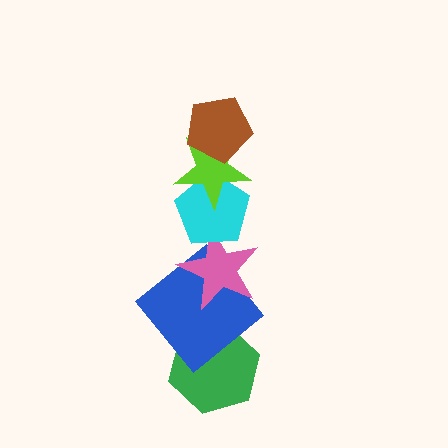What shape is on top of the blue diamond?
The pink star is on top of the blue diamond.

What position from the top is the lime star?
The lime star is 2nd from the top.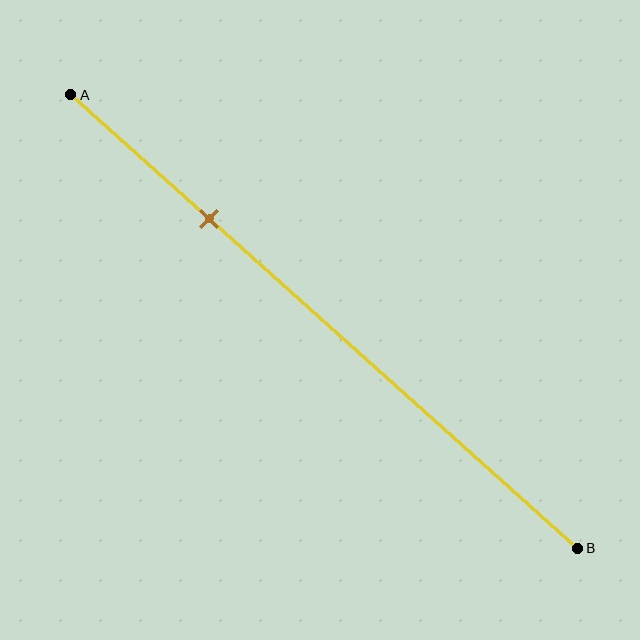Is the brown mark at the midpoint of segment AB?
No, the mark is at about 25% from A, not at the 50% midpoint.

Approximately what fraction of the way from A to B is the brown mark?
The brown mark is approximately 25% of the way from A to B.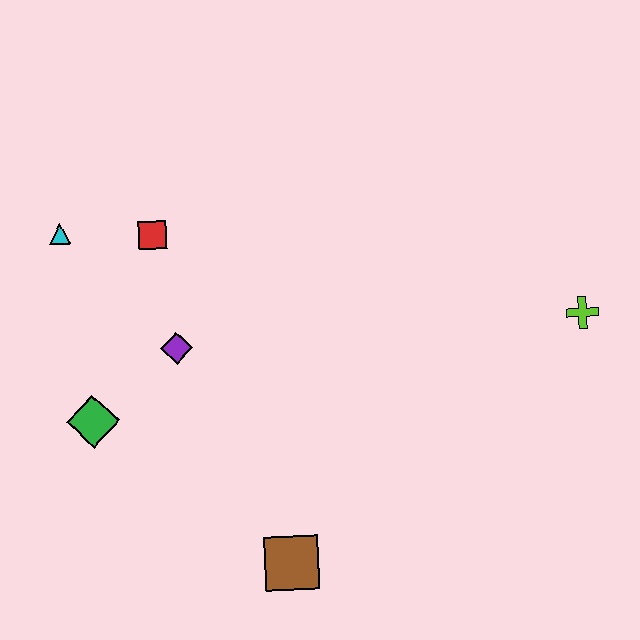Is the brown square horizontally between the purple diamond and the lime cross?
Yes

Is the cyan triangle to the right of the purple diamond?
No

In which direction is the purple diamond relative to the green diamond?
The purple diamond is to the right of the green diamond.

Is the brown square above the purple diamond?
No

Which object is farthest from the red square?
The lime cross is farthest from the red square.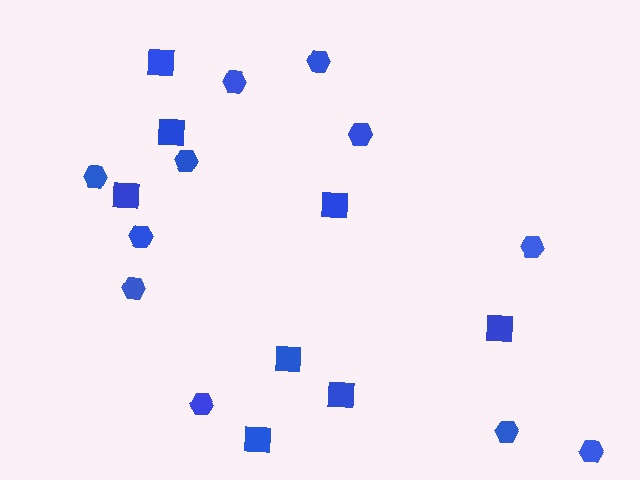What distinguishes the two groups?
There are 2 groups: one group of hexagons (11) and one group of squares (8).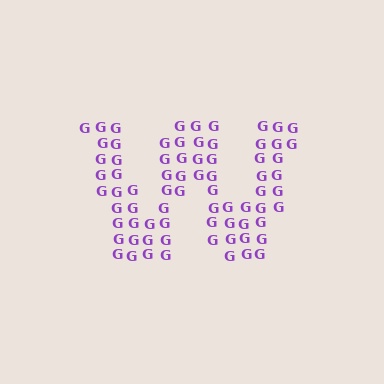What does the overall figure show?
The overall figure shows the letter W.